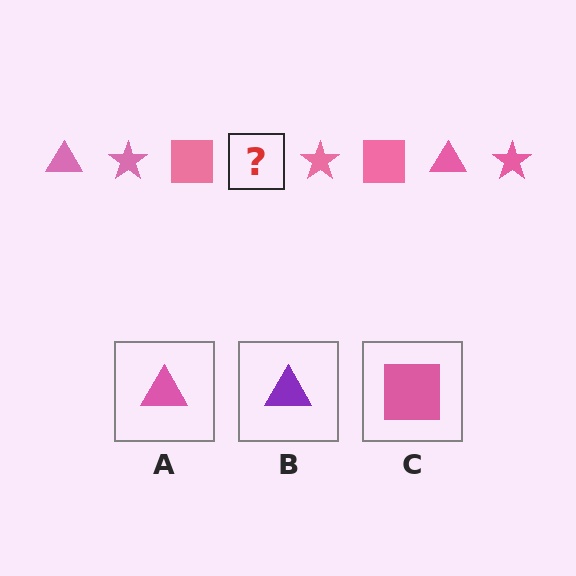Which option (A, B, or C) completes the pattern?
A.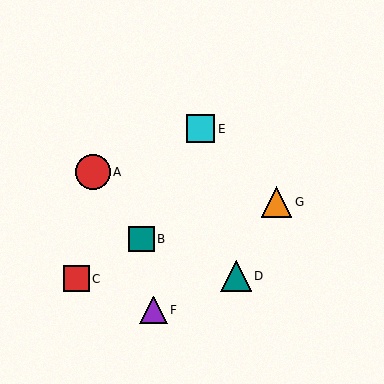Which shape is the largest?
The red circle (labeled A) is the largest.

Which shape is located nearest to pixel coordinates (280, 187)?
The orange triangle (labeled G) at (277, 202) is nearest to that location.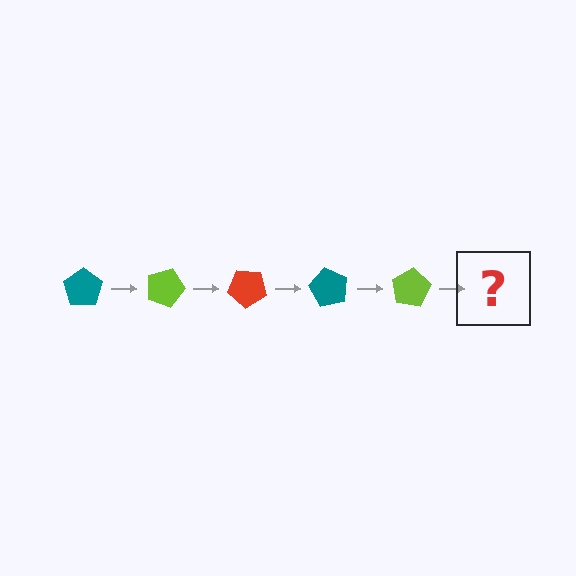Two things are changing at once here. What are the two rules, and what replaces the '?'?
The two rules are that it rotates 20 degrees each step and the color cycles through teal, lime, and red. The '?' should be a red pentagon, rotated 100 degrees from the start.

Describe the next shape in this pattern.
It should be a red pentagon, rotated 100 degrees from the start.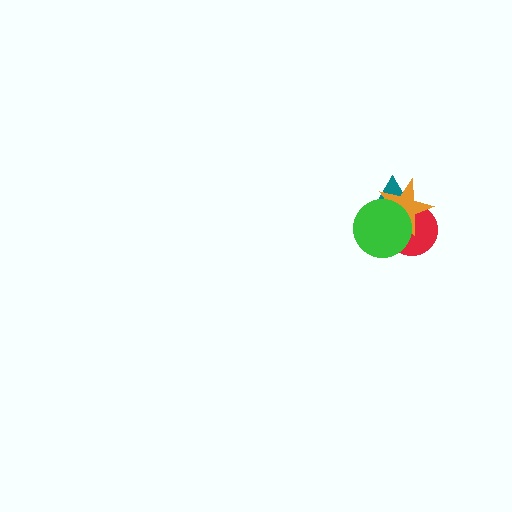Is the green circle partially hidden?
No, no other shape covers it.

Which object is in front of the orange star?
The green circle is in front of the orange star.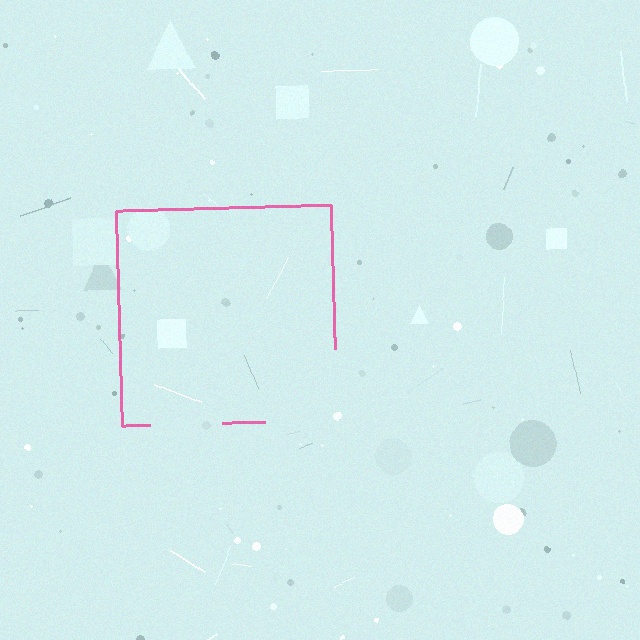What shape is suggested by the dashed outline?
The dashed outline suggests a square.